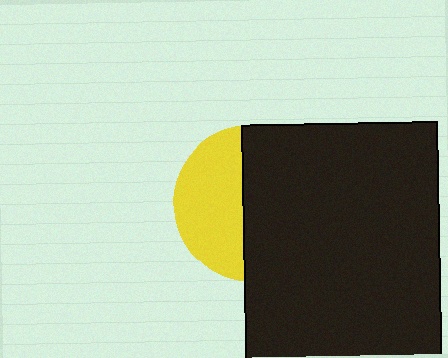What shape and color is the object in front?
The object in front is a black rectangle.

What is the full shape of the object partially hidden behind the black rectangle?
The partially hidden object is a yellow circle.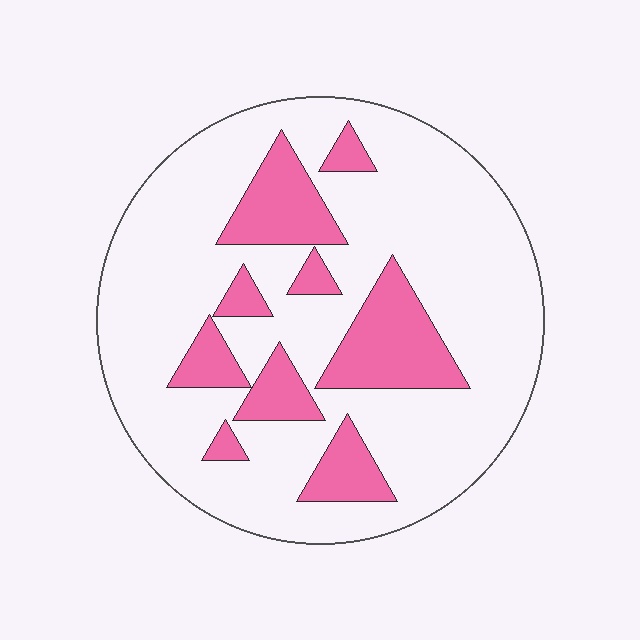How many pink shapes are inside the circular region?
9.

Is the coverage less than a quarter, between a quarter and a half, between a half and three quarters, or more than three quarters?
Less than a quarter.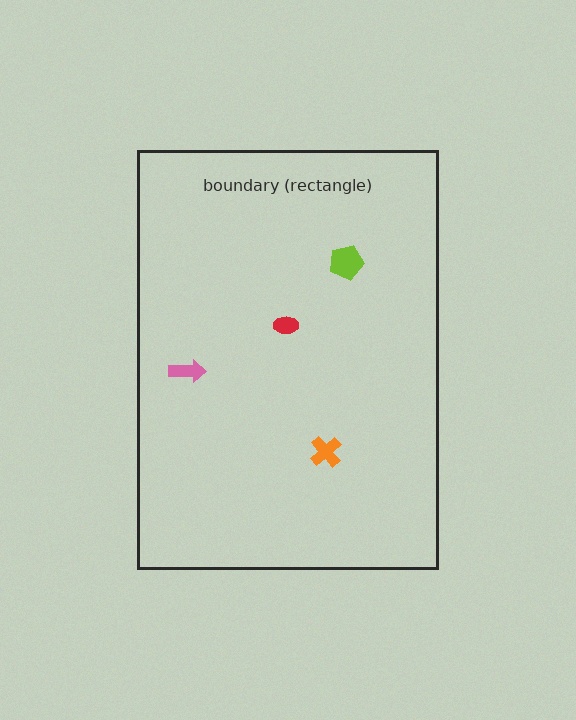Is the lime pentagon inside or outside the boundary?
Inside.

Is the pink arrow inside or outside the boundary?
Inside.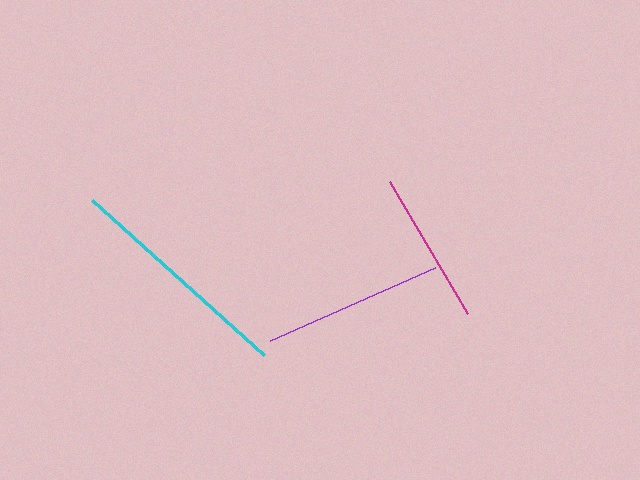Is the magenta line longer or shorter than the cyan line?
The cyan line is longer than the magenta line.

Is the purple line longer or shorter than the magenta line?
The purple line is longer than the magenta line.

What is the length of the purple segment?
The purple segment is approximately 180 pixels long.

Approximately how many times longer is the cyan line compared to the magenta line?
The cyan line is approximately 1.5 times the length of the magenta line.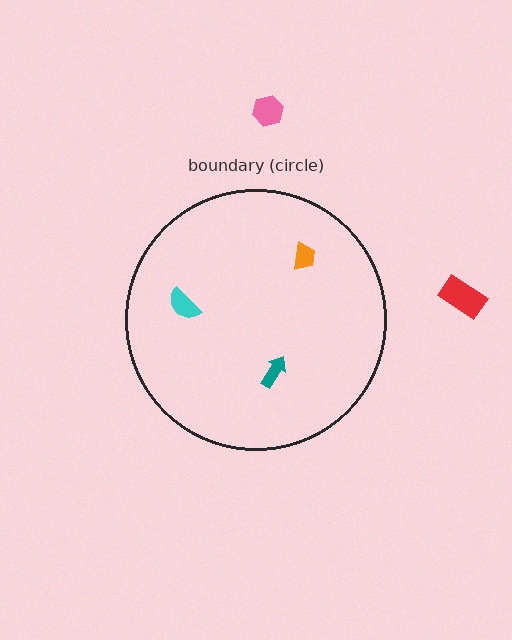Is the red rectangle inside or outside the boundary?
Outside.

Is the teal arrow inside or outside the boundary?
Inside.